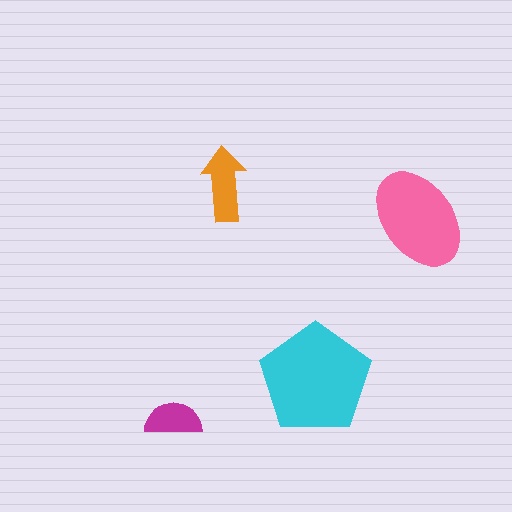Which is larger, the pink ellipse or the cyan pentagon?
The cyan pentagon.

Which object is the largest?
The cyan pentagon.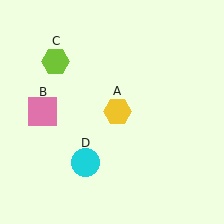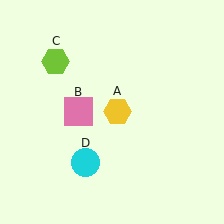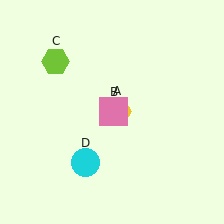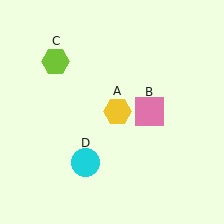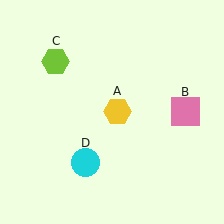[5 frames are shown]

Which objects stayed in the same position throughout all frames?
Yellow hexagon (object A) and lime hexagon (object C) and cyan circle (object D) remained stationary.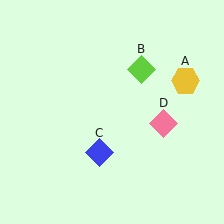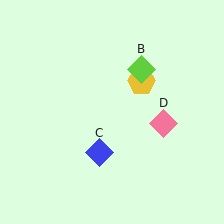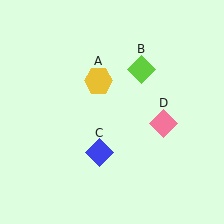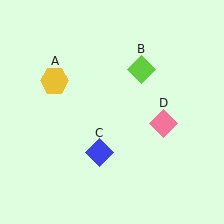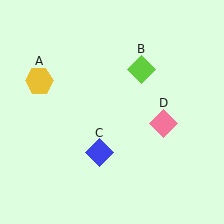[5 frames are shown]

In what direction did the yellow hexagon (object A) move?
The yellow hexagon (object A) moved left.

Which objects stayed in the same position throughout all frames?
Lime diamond (object B) and blue diamond (object C) and pink diamond (object D) remained stationary.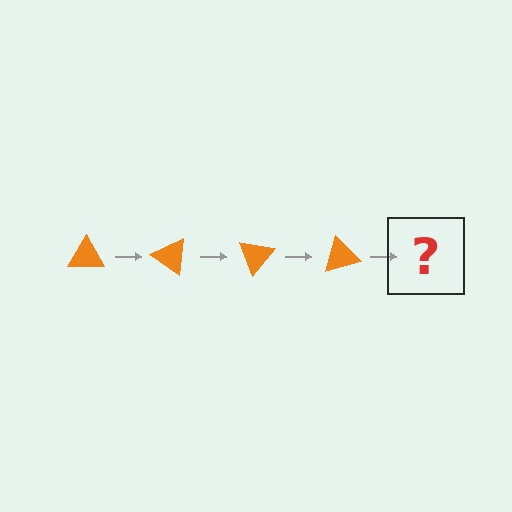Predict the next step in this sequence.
The next step is an orange triangle rotated 140 degrees.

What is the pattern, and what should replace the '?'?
The pattern is that the triangle rotates 35 degrees each step. The '?' should be an orange triangle rotated 140 degrees.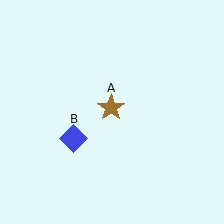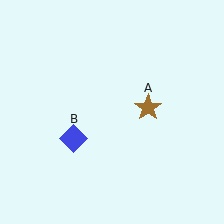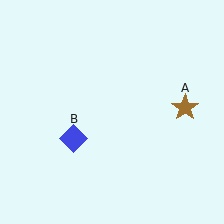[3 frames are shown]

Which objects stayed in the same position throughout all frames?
Blue diamond (object B) remained stationary.